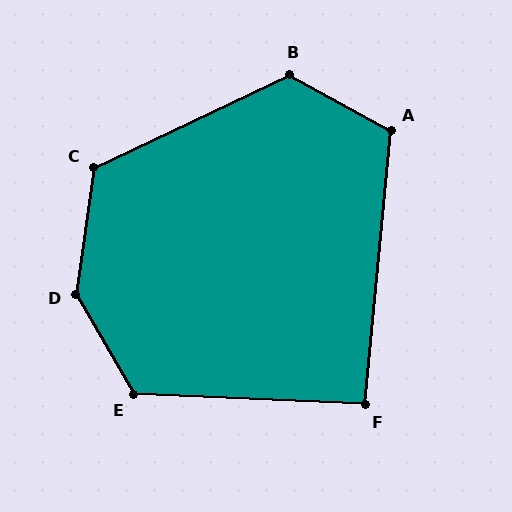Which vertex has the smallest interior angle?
F, at approximately 93 degrees.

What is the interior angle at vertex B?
Approximately 126 degrees (obtuse).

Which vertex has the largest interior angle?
D, at approximately 141 degrees.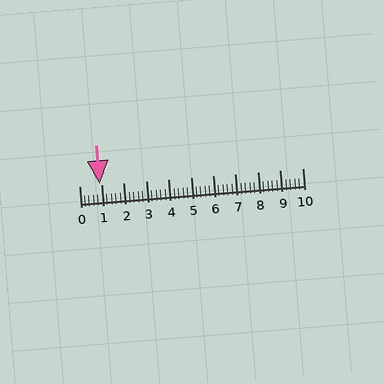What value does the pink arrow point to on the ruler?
The pink arrow points to approximately 0.9.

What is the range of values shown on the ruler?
The ruler shows values from 0 to 10.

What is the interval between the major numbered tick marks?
The major tick marks are spaced 1 units apart.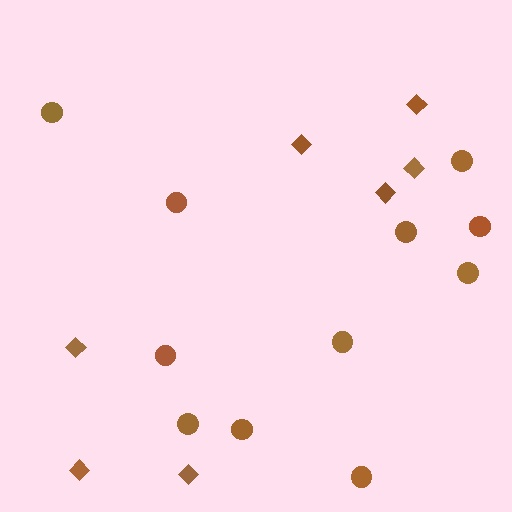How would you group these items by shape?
There are 2 groups: one group of diamonds (7) and one group of circles (11).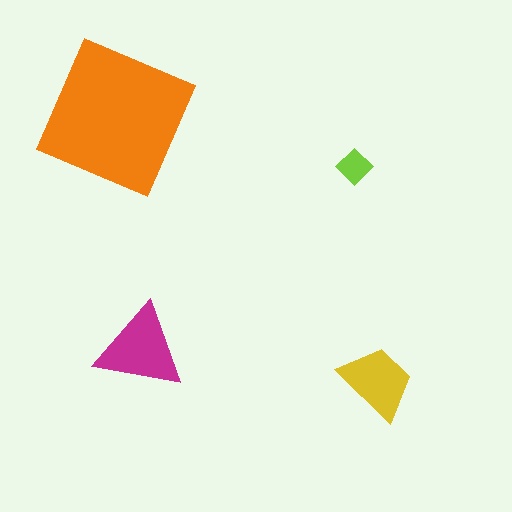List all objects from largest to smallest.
The orange square, the magenta triangle, the yellow trapezoid, the lime diamond.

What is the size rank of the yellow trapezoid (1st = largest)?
3rd.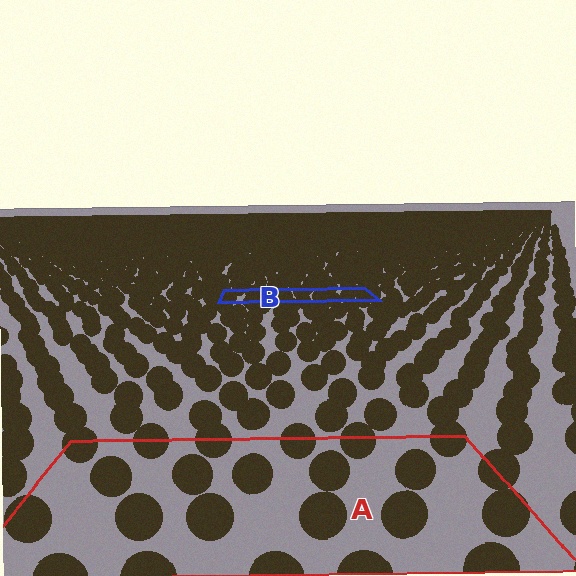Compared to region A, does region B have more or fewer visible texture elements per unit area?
Region B has more texture elements per unit area — they are packed more densely because it is farther away.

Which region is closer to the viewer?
Region A is closer. The texture elements there are larger and more spread out.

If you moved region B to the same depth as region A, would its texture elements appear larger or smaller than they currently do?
They would appear larger. At a closer depth, the same texture elements are projected at a bigger on-screen size.